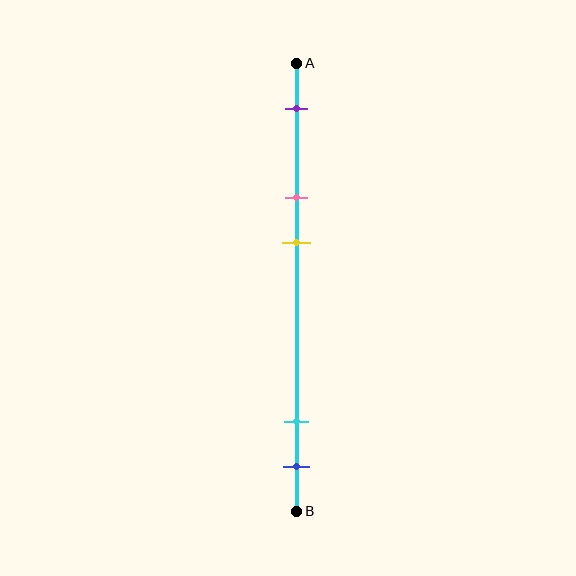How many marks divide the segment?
There are 5 marks dividing the segment.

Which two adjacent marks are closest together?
The cyan and blue marks are the closest adjacent pair.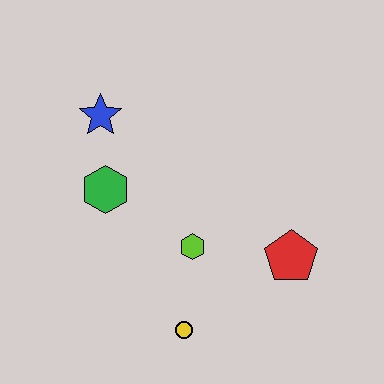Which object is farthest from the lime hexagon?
The blue star is farthest from the lime hexagon.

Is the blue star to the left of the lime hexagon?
Yes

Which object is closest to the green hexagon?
The blue star is closest to the green hexagon.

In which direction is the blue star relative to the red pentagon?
The blue star is to the left of the red pentagon.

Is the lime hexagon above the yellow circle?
Yes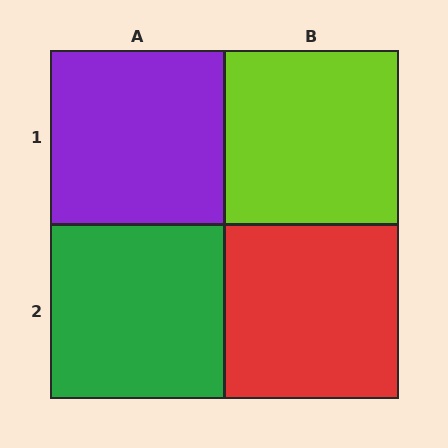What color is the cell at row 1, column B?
Lime.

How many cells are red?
1 cell is red.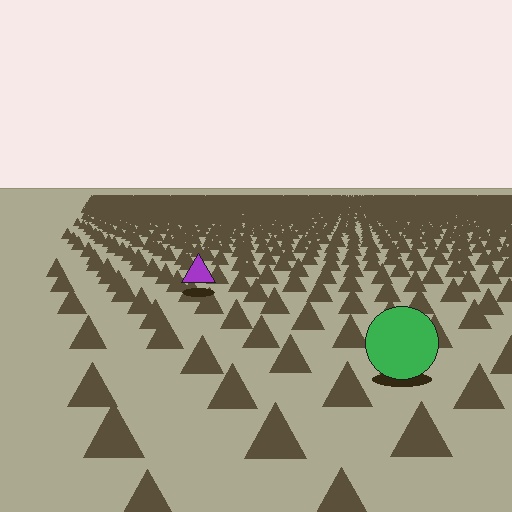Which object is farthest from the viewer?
The purple triangle is farthest from the viewer. It appears smaller and the ground texture around it is denser.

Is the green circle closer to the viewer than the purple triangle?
Yes. The green circle is closer — you can tell from the texture gradient: the ground texture is coarser near it.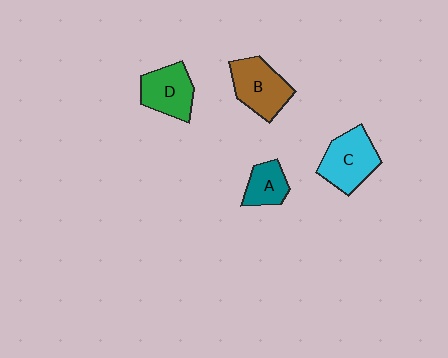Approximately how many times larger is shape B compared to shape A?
Approximately 1.7 times.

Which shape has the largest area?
Shape C (cyan).